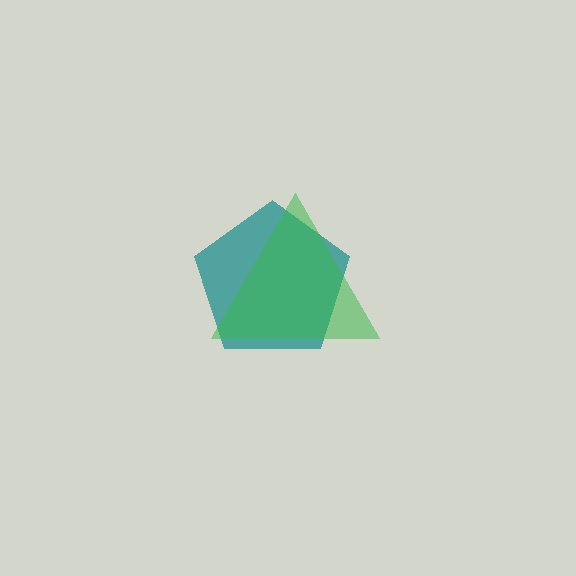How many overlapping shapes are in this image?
There are 2 overlapping shapes in the image.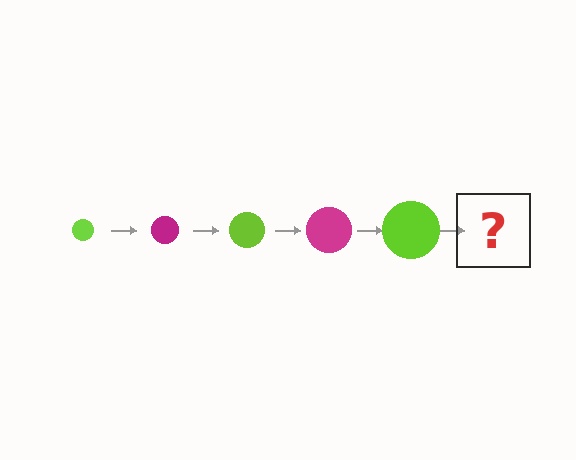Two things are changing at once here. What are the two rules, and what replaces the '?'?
The two rules are that the circle grows larger each step and the color cycles through lime and magenta. The '?' should be a magenta circle, larger than the previous one.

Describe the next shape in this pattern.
It should be a magenta circle, larger than the previous one.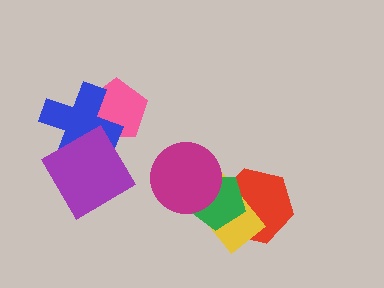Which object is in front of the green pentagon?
The magenta circle is in front of the green pentagon.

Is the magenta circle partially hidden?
No, no other shape covers it.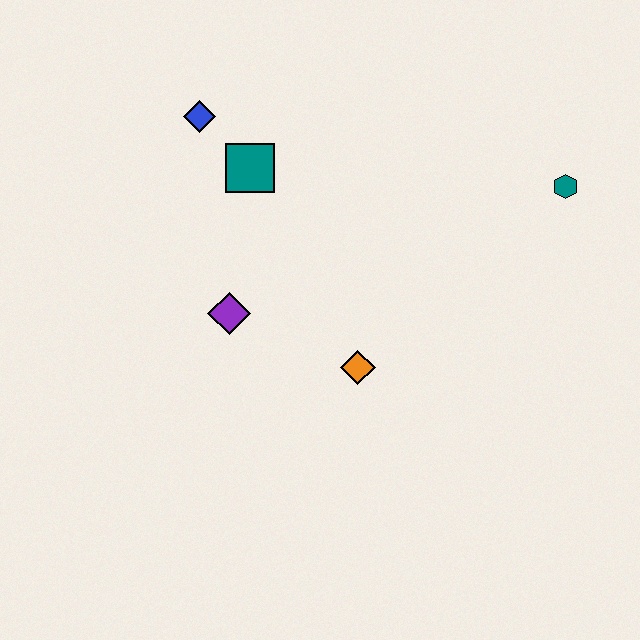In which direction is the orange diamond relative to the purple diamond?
The orange diamond is to the right of the purple diamond.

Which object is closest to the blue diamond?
The teal square is closest to the blue diamond.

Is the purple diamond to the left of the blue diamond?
No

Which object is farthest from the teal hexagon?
The blue diamond is farthest from the teal hexagon.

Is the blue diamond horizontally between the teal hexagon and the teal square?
No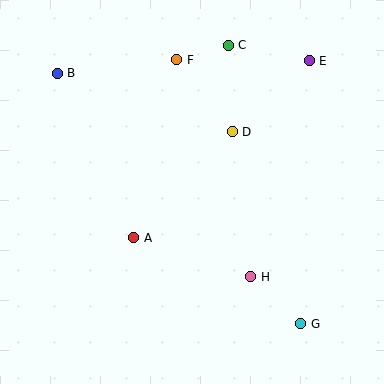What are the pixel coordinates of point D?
Point D is at (232, 132).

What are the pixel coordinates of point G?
Point G is at (301, 324).